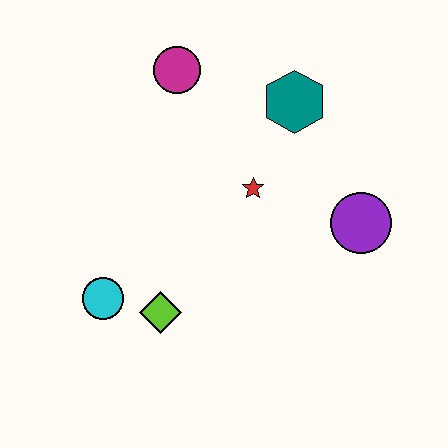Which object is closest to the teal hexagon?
The red star is closest to the teal hexagon.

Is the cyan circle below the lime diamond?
No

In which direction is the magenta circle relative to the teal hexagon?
The magenta circle is to the left of the teal hexagon.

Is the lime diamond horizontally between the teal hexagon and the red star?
No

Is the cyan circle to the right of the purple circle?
No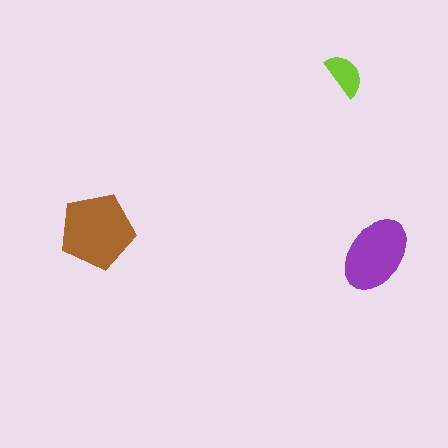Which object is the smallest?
The lime semicircle.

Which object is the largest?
The brown pentagon.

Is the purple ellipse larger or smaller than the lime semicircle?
Larger.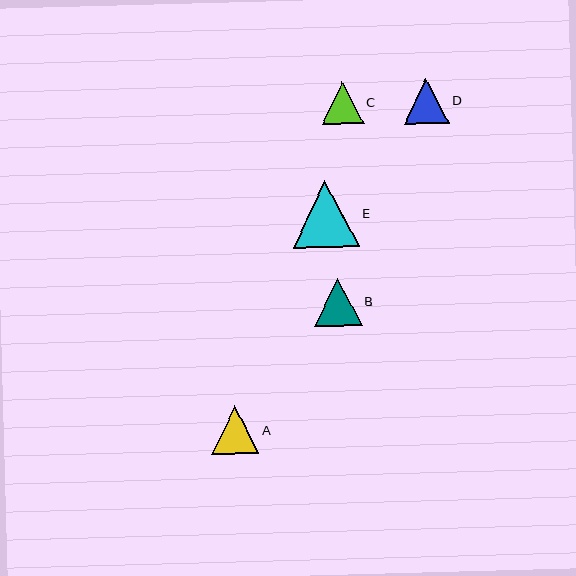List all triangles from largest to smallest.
From largest to smallest: E, B, A, D, C.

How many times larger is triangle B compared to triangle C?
Triangle B is approximately 1.1 times the size of triangle C.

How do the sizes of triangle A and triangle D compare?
Triangle A and triangle D are approximately the same size.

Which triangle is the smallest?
Triangle C is the smallest with a size of approximately 42 pixels.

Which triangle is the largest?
Triangle E is the largest with a size of approximately 66 pixels.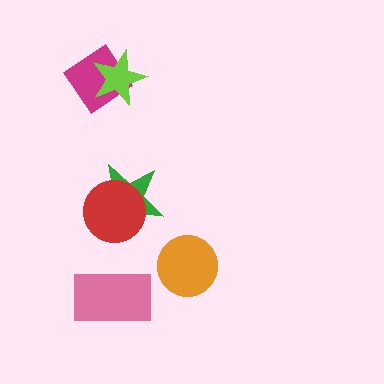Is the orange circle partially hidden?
No, no other shape covers it.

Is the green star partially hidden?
Yes, it is partially covered by another shape.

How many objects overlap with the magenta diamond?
1 object overlaps with the magenta diamond.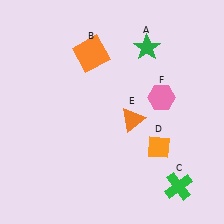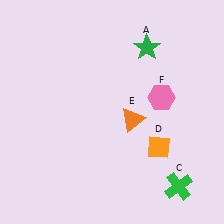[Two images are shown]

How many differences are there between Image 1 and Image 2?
There is 1 difference between the two images.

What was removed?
The orange square (B) was removed in Image 2.